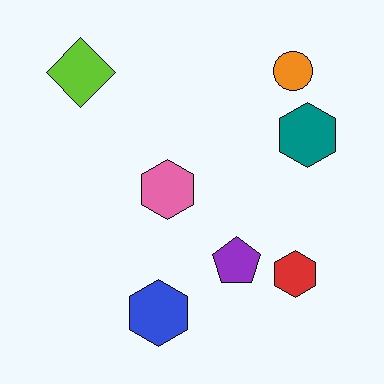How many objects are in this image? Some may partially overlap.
There are 7 objects.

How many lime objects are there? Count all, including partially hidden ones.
There is 1 lime object.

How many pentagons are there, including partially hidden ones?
There is 1 pentagon.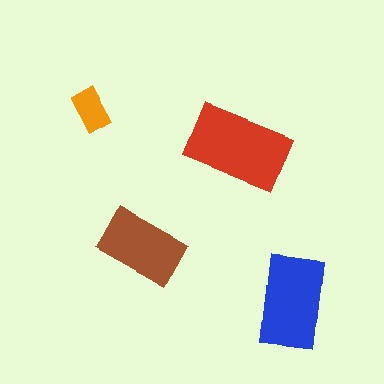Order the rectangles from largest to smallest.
the red one, the blue one, the brown one, the orange one.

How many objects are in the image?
There are 4 objects in the image.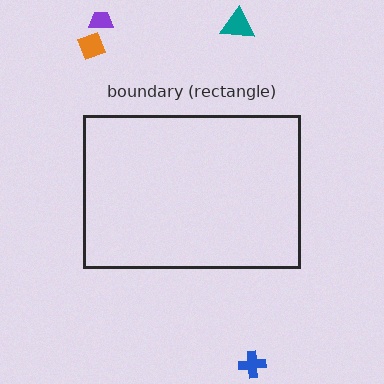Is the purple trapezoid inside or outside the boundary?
Outside.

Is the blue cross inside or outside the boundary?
Outside.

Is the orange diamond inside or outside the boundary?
Outside.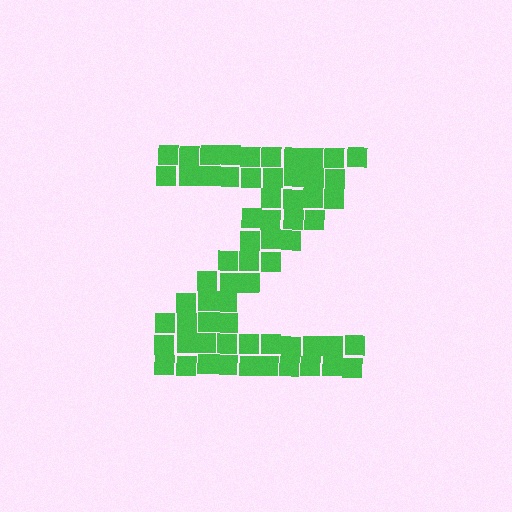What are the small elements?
The small elements are squares.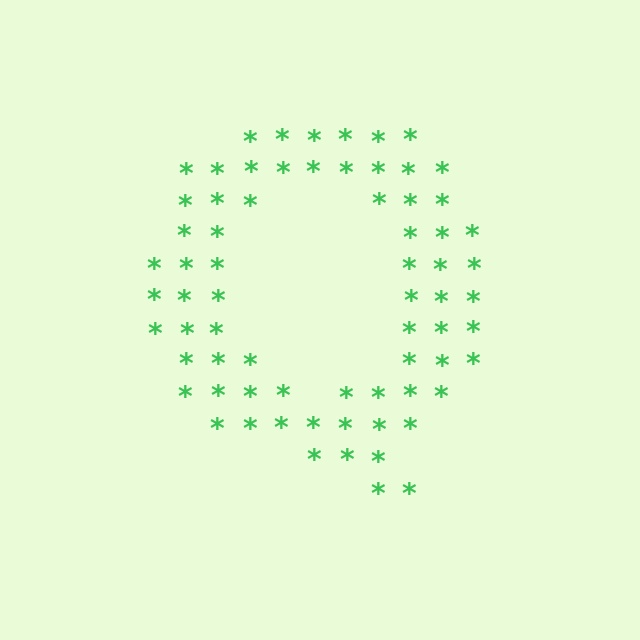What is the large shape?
The large shape is the letter Q.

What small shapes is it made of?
It is made of small asterisks.